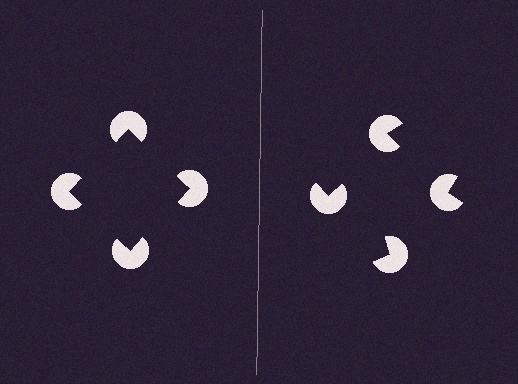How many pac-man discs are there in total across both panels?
8 — 4 on each side.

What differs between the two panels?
The pac-man discs are positioned identically on both sides; only the wedge orientations differ. On the left they align to a square; on the right they are misaligned.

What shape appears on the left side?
An illusory square.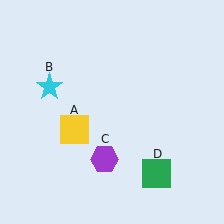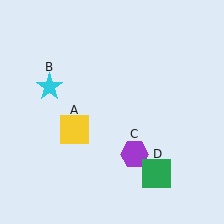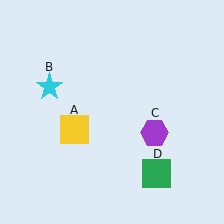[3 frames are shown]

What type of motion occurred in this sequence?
The purple hexagon (object C) rotated counterclockwise around the center of the scene.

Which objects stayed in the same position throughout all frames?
Yellow square (object A) and cyan star (object B) and green square (object D) remained stationary.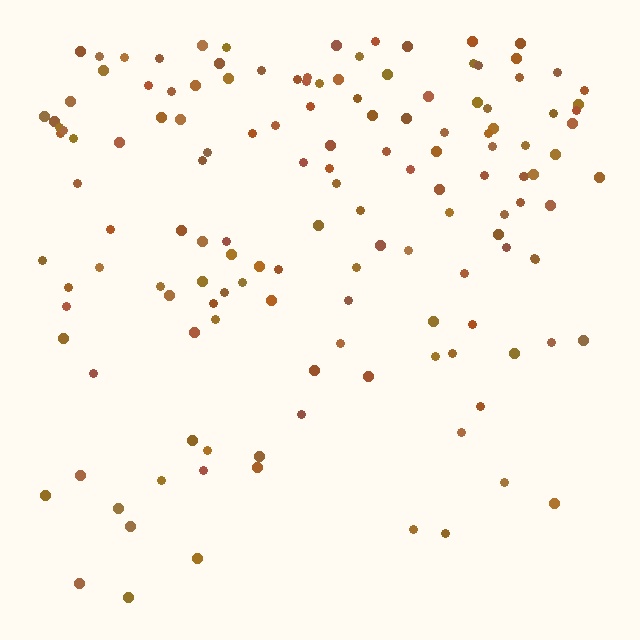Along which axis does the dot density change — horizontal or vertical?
Vertical.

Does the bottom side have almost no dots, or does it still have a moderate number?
Still a moderate number, just noticeably fewer than the top.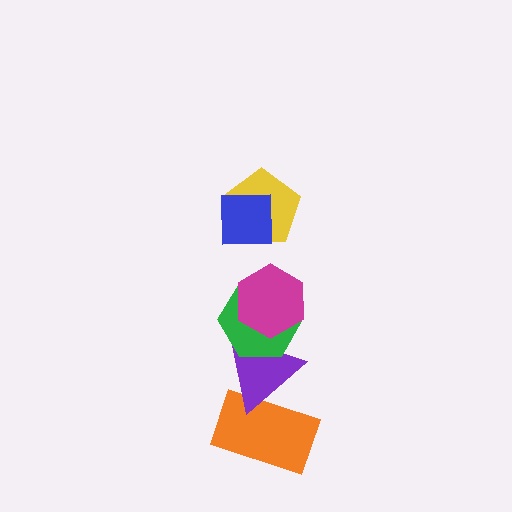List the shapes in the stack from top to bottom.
From top to bottom: the blue square, the yellow pentagon, the magenta hexagon, the green hexagon, the purple triangle, the orange rectangle.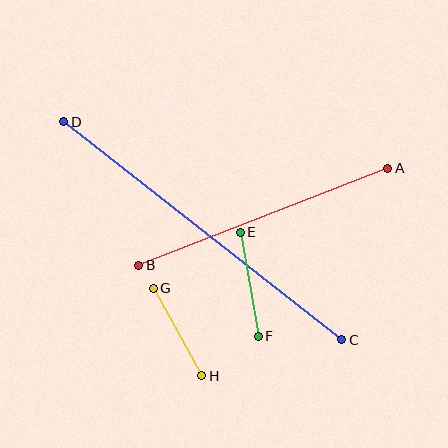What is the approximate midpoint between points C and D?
The midpoint is at approximately (203, 231) pixels.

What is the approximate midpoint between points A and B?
The midpoint is at approximately (263, 217) pixels.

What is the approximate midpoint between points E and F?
The midpoint is at approximately (249, 284) pixels.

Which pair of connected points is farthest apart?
Points C and D are farthest apart.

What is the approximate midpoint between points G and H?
The midpoint is at approximately (177, 332) pixels.